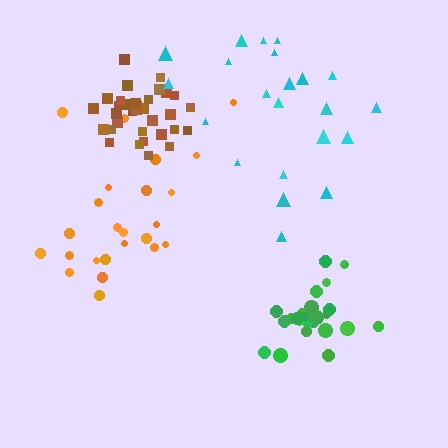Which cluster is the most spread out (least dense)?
Cyan.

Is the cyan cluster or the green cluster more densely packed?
Green.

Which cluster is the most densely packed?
Brown.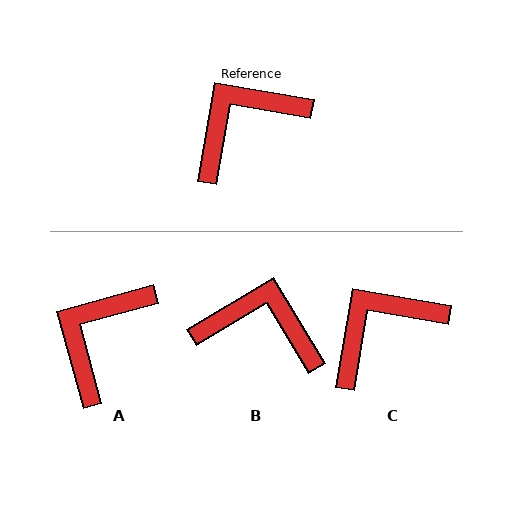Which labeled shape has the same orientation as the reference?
C.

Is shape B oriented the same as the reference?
No, it is off by about 49 degrees.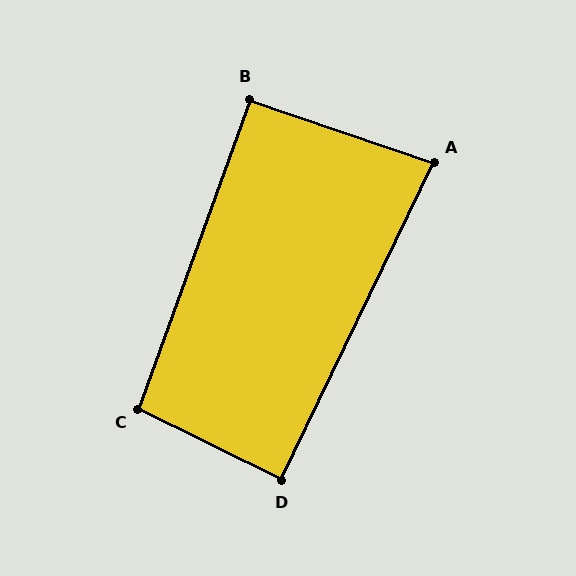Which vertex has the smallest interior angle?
A, at approximately 83 degrees.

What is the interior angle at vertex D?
Approximately 89 degrees (approximately right).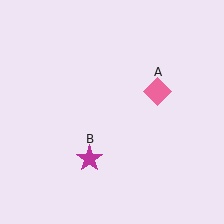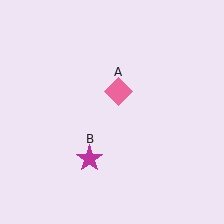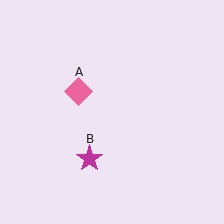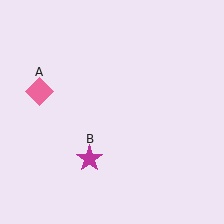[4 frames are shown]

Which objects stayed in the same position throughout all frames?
Magenta star (object B) remained stationary.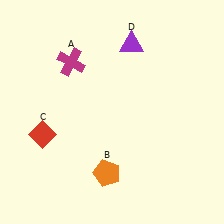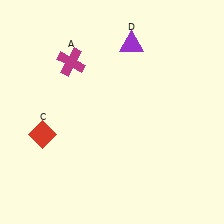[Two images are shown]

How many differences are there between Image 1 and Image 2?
There is 1 difference between the two images.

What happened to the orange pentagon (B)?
The orange pentagon (B) was removed in Image 2. It was in the bottom-left area of Image 1.